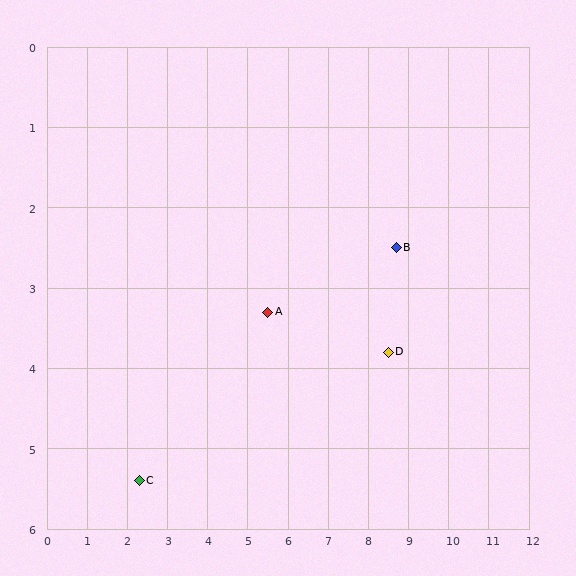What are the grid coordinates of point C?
Point C is at approximately (2.3, 5.4).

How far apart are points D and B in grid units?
Points D and B are about 1.3 grid units apart.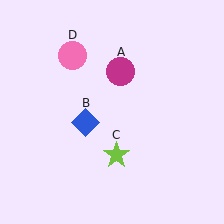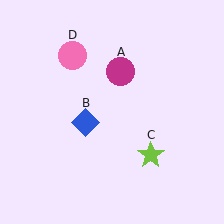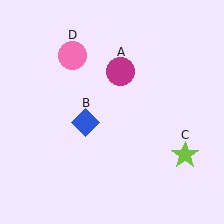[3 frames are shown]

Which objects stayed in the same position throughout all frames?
Magenta circle (object A) and blue diamond (object B) and pink circle (object D) remained stationary.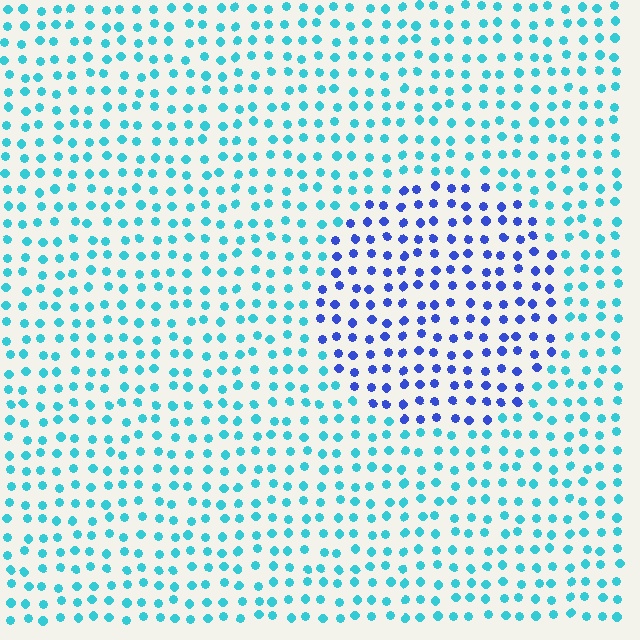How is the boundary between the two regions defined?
The boundary is defined purely by a slight shift in hue (about 48 degrees). Spacing, size, and orientation are identical on both sides.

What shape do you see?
I see a circle.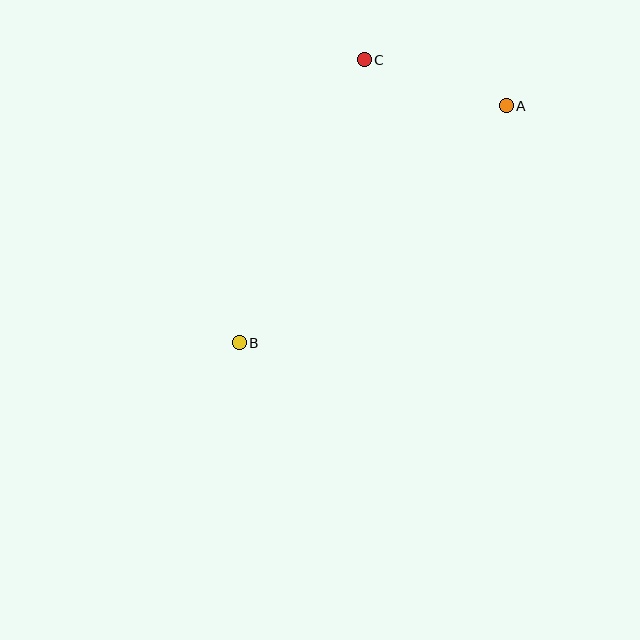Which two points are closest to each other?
Points A and C are closest to each other.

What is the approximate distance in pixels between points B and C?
The distance between B and C is approximately 309 pixels.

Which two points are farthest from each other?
Points A and B are farthest from each other.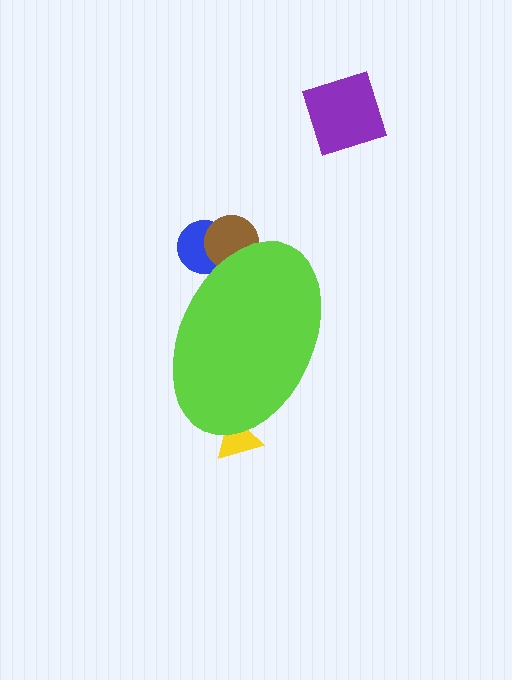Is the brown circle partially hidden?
Yes, the brown circle is partially hidden behind the lime ellipse.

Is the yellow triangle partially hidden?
Yes, the yellow triangle is partially hidden behind the lime ellipse.